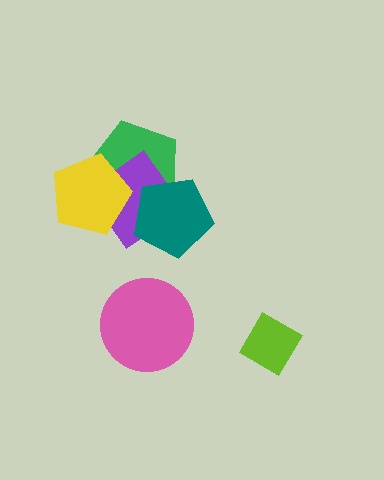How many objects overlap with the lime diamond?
0 objects overlap with the lime diamond.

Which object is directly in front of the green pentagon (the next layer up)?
The purple diamond is directly in front of the green pentagon.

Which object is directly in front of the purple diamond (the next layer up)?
The yellow pentagon is directly in front of the purple diamond.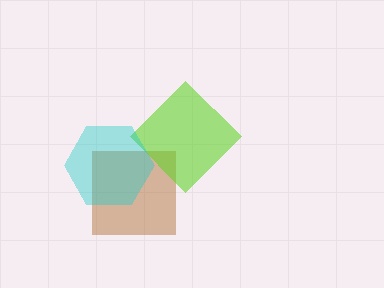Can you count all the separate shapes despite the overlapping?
Yes, there are 3 separate shapes.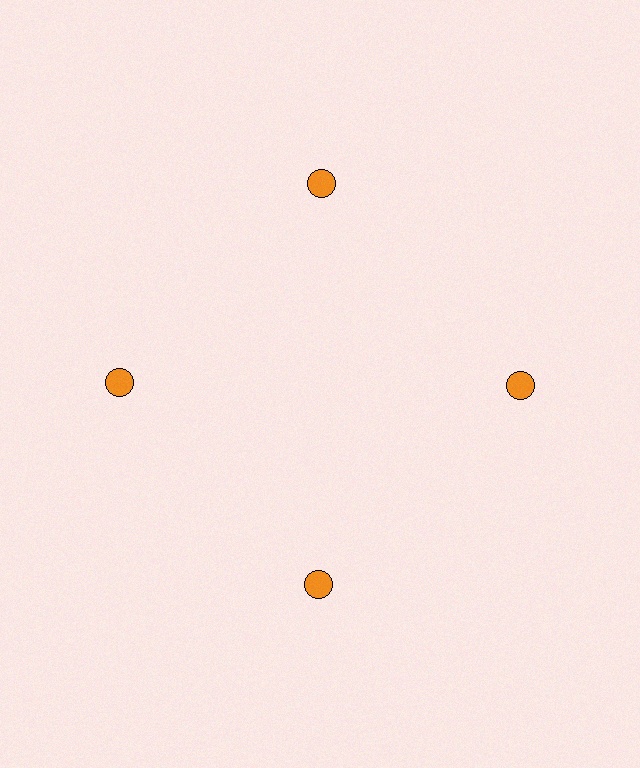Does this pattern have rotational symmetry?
Yes, this pattern has 4-fold rotational symmetry. It looks the same after rotating 90 degrees around the center.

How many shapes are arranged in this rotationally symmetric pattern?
There are 4 shapes, arranged in 4 groups of 1.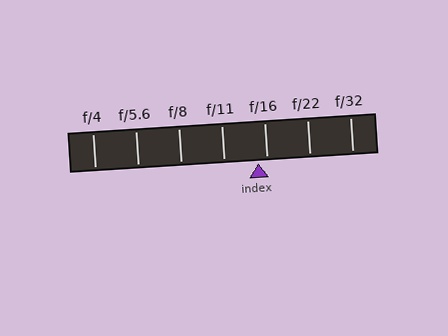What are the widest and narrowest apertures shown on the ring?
The widest aperture shown is f/4 and the narrowest is f/32.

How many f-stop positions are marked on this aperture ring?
There are 7 f-stop positions marked.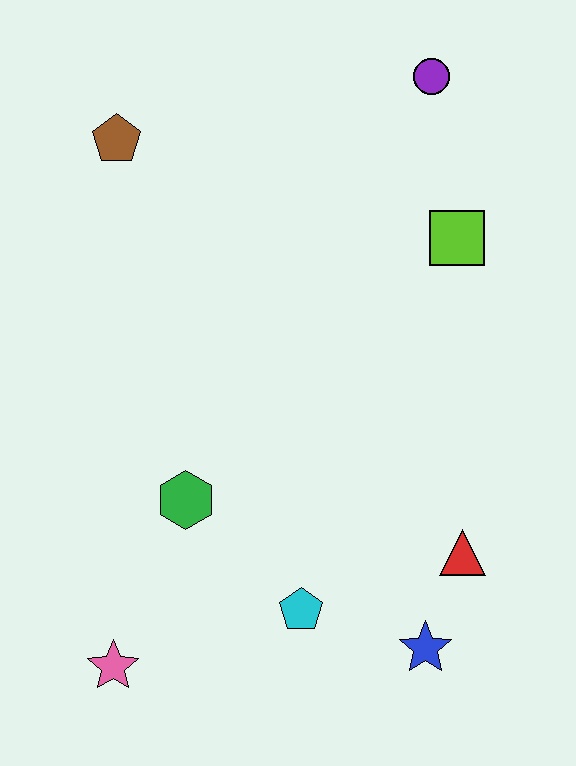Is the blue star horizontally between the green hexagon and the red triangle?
Yes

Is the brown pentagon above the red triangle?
Yes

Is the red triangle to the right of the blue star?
Yes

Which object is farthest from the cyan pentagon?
The purple circle is farthest from the cyan pentagon.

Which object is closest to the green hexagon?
The cyan pentagon is closest to the green hexagon.